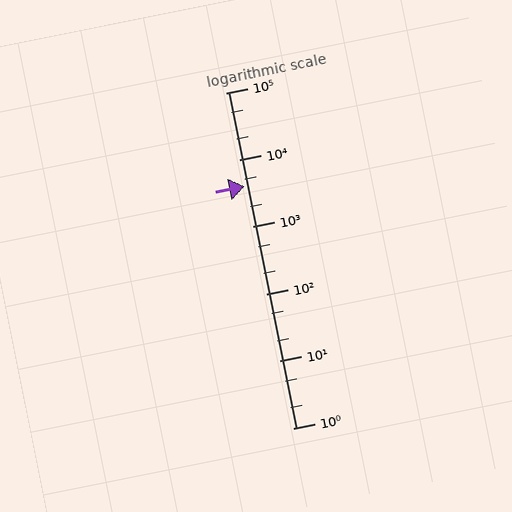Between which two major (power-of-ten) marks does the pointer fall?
The pointer is between 1000 and 10000.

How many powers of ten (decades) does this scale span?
The scale spans 5 decades, from 1 to 100000.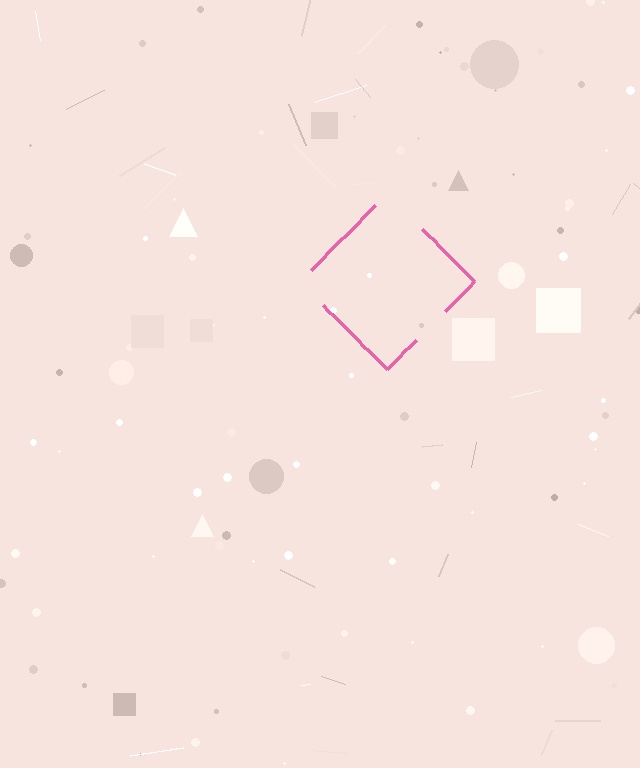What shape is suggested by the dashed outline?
The dashed outline suggests a diamond.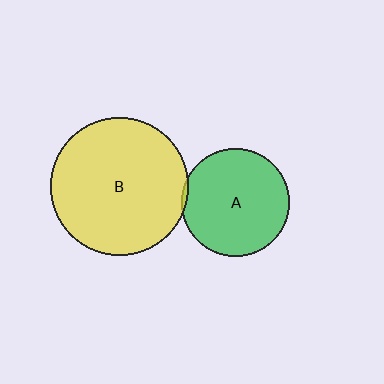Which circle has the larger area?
Circle B (yellow).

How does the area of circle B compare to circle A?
Approximately 1.6 times.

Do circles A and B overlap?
Yes.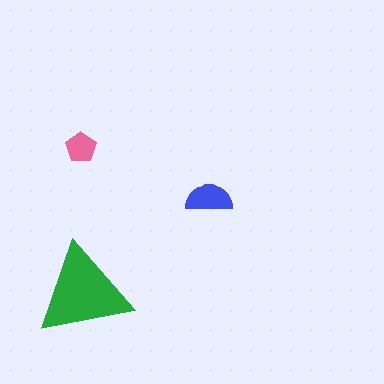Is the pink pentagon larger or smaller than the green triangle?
Smaller.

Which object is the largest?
The green triangle.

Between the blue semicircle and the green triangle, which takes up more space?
The green triangle.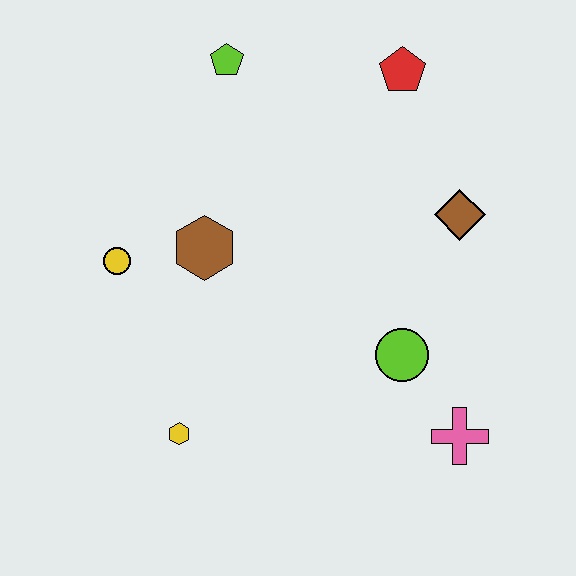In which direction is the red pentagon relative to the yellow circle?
The red pentagon is to the right of the yellow circle.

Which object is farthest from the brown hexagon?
The pink cross is farthest from the brown hexagon.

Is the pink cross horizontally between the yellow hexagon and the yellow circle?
No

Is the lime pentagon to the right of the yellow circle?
Yes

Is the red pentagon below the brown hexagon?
No